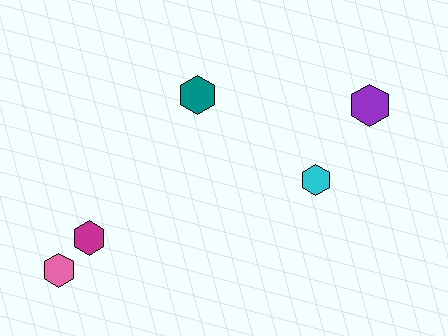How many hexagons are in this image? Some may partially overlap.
There are 5 hexagons.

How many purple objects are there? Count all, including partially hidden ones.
There is 1 purple object.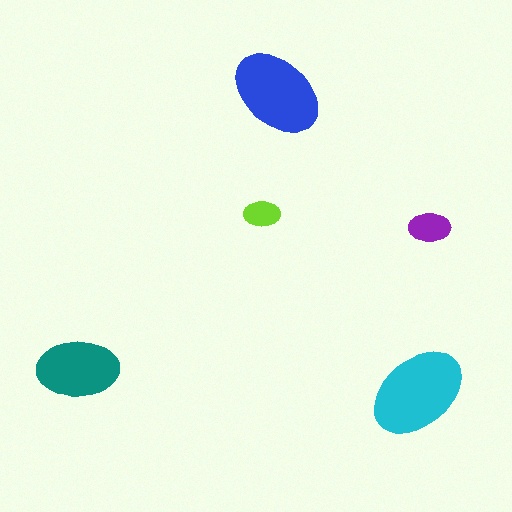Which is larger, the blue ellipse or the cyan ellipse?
The cyan one.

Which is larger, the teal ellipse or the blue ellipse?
The blue one.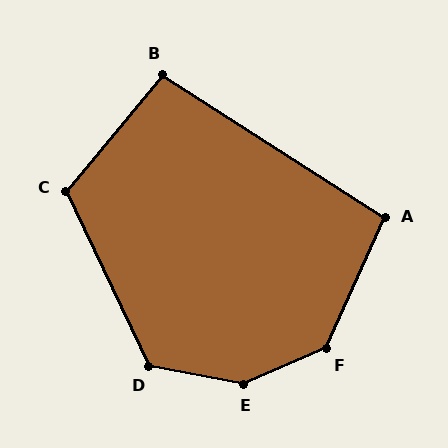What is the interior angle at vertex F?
Approximately 137 degrees (obtuse).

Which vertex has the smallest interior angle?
B, at approximately 97 degrees.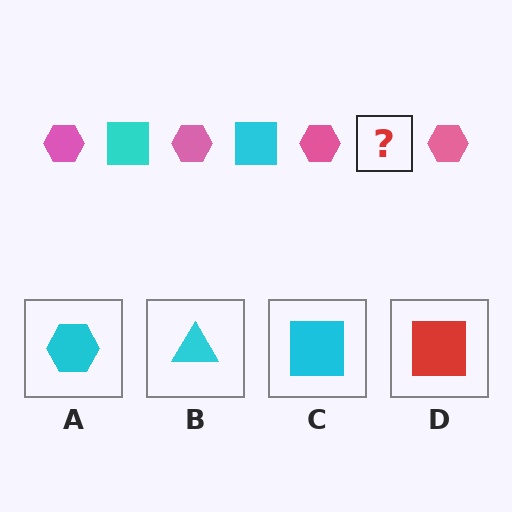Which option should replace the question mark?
Option C.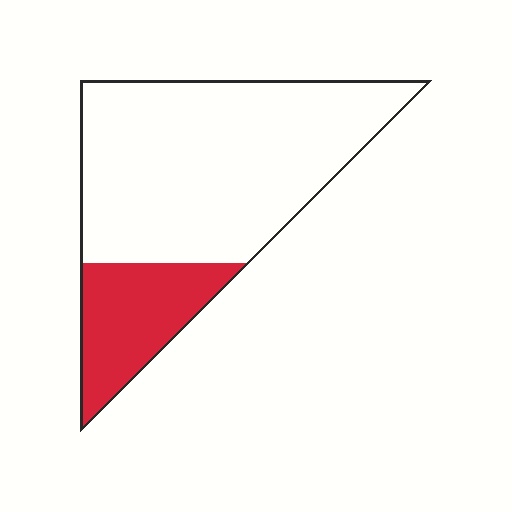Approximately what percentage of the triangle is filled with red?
Approximately 25%.